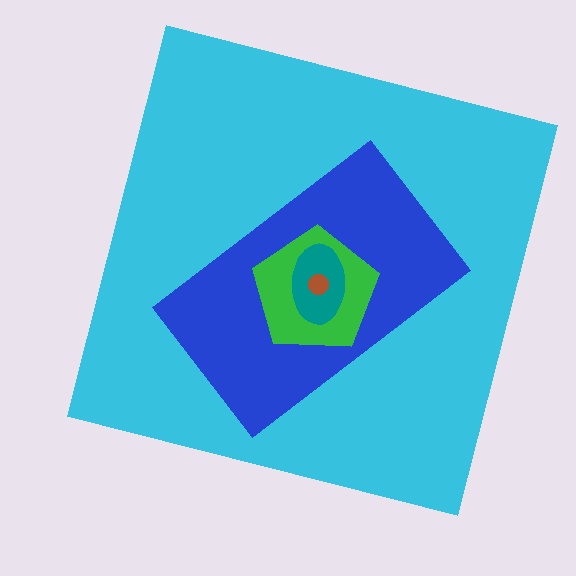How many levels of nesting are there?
5.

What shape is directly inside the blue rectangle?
The green pentagon.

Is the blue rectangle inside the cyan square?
Yes.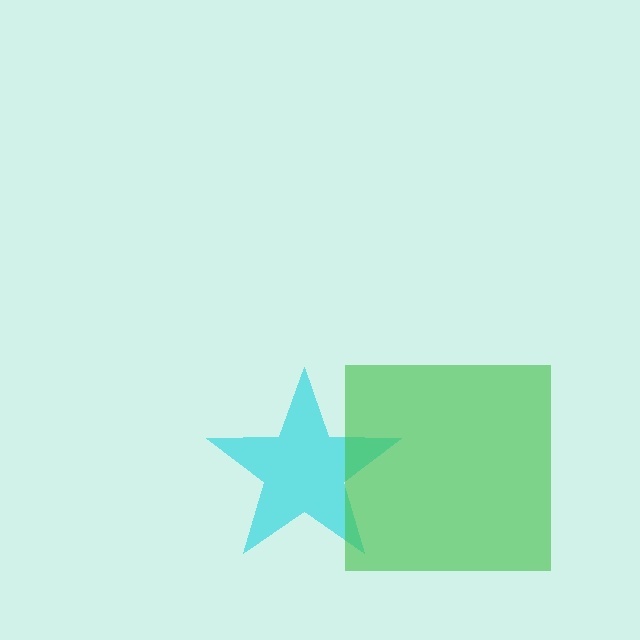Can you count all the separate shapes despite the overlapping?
Yes, there are 2 separate shapes.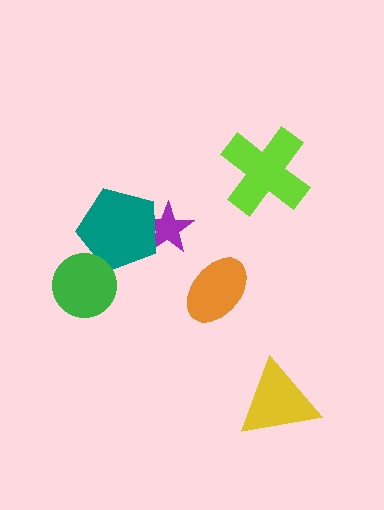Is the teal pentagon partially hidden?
Yes, it is partially covered by another shape.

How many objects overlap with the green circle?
1 object overlaps with the green circle.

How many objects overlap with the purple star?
1 object overlaps with the purple star.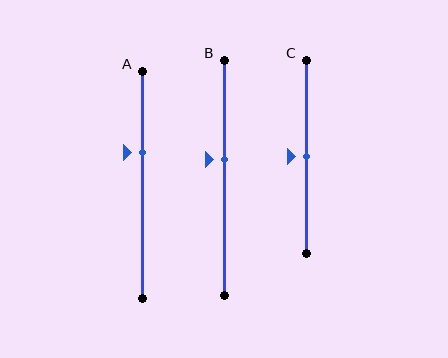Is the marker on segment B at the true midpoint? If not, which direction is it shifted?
No, the marker on segment B is shifted upward by about 8% of the segment length.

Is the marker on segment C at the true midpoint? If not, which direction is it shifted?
Yes, the marker on segment C is at the true midpoint.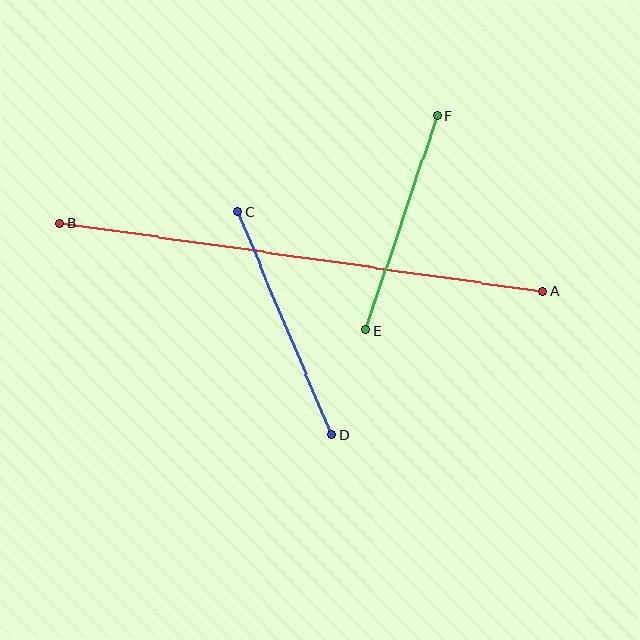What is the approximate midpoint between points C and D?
The midpoint is at approximately (285, 324) pixels.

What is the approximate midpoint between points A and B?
The midpoint is at approximately (301, 257) pixels.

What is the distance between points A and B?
The distance is approximately 488 pixels.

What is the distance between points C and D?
The distance is approximately 242 pixels.